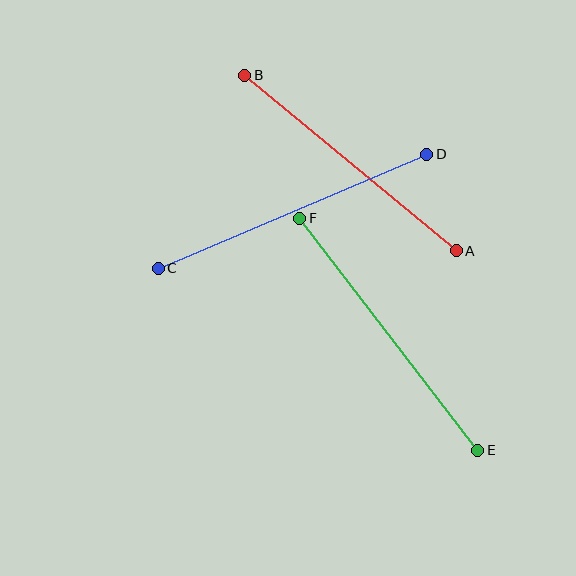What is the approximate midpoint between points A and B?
The midpoint is at approximately (350, 163) pixels.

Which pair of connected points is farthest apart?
Points E and F are farthest apart.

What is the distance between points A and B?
The distance is approximately 275 pixels.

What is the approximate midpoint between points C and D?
The midpoint is at approximately (292, 211) pixels.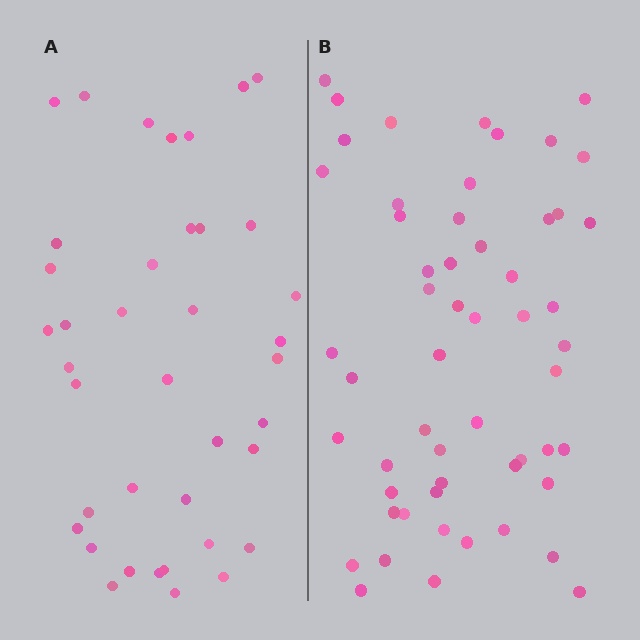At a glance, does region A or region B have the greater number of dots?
Region B (the right region) has more dots.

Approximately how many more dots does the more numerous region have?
Region B has approximately 15 more dots than region A.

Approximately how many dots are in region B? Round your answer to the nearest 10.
About 60 dots. (The exact count is 55, which rounds to 60.)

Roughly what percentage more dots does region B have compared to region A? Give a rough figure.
About 40% more.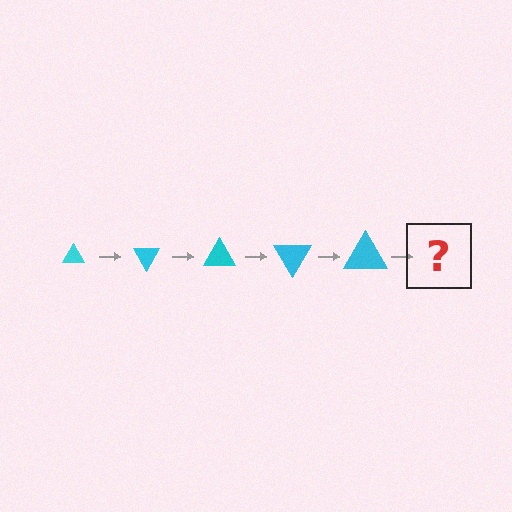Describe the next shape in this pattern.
It should be a triangle, larger than the previous one and rotated 300 degrees from the start.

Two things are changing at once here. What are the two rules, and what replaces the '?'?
The two rules are that the triangle grows larger each step and it rotates 60 degrees each step. The '?' should be a triangle, larger than the previous one and rotated 300 degrees from the start.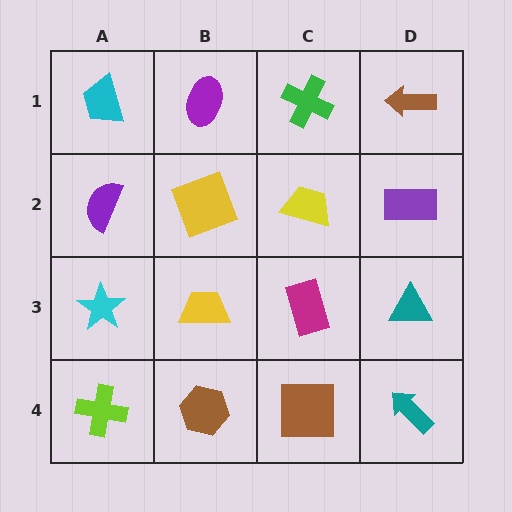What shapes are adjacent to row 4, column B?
A yellow trapezoid (row 3, column B), a lime cross (row 4, column A), a brown square (row 4, column C).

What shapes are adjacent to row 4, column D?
A teal triangle (row 3, column D), a brown square (row 4, column C).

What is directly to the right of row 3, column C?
A teal triangle.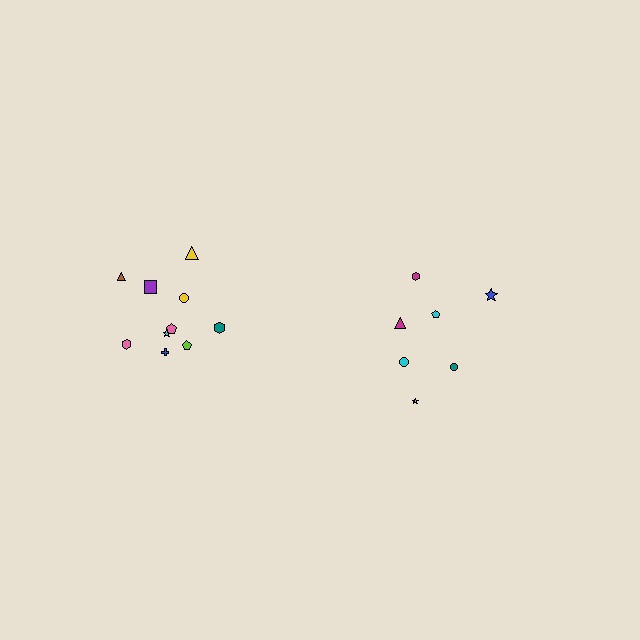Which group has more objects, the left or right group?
The left group.